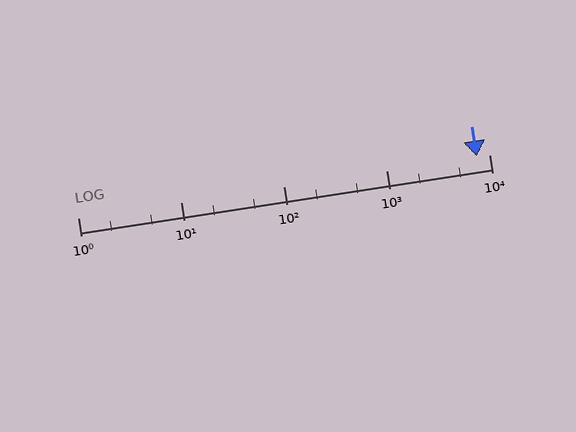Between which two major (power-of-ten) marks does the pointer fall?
The pointer is between 1000 and 10000.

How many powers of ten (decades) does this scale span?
The scale spans 4 decades, from 1 to 10000.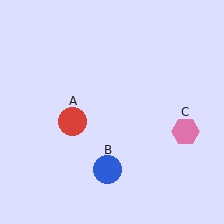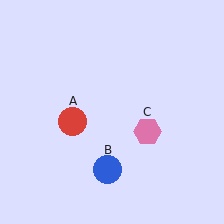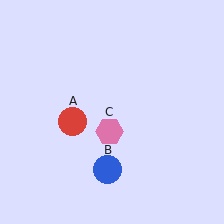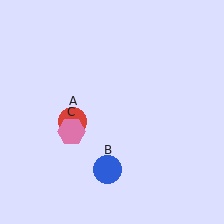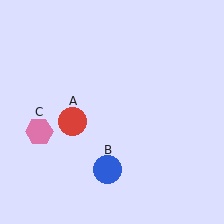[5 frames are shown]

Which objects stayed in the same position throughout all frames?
Red circle (object A) and blue circle (object B) remained stationary.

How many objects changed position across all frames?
1 object changed position: pink hexagon (object C).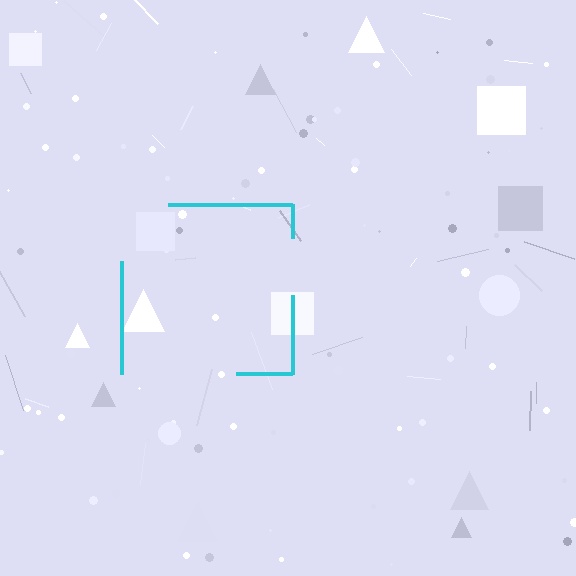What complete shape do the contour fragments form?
The contour fragments form a square.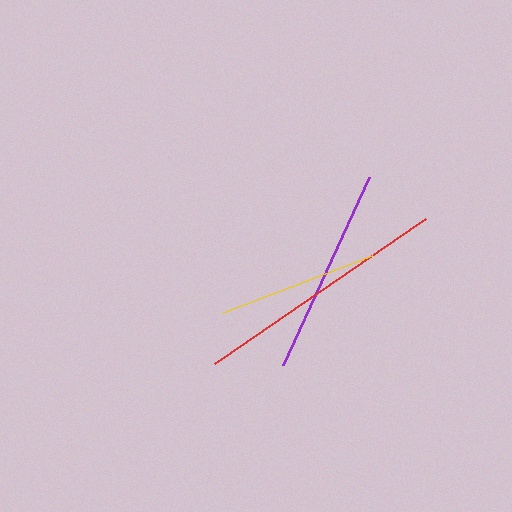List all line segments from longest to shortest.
From longest to shortest: red, purple, yellow.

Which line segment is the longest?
The red line is the longest at approximately 256 pixels.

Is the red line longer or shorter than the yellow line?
The red line is longer than the yellow line.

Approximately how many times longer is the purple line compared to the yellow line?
The purple line is approximately 1.3 times the length of the yellow line.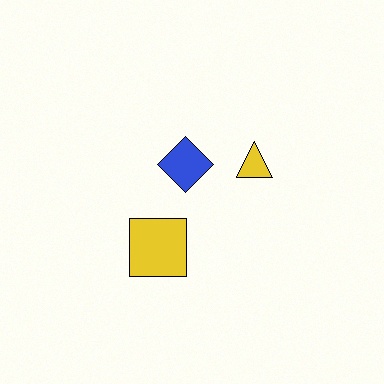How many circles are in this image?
There are no circles.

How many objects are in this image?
There are 3 objects.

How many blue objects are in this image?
There is 1 blue object.